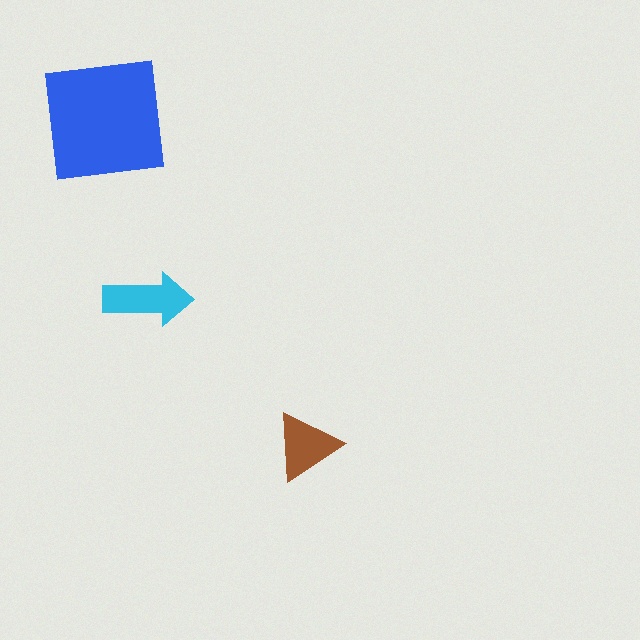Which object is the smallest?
The brown triangle.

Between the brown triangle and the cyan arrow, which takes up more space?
The cyan arrow.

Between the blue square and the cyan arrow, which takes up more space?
The blue square.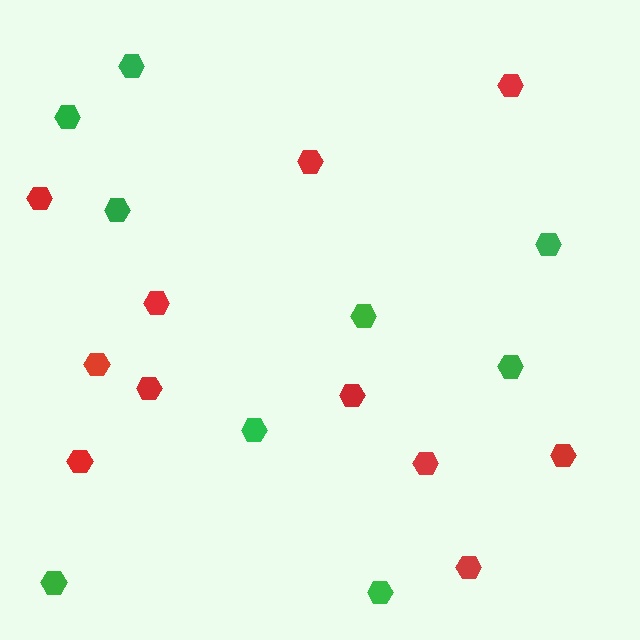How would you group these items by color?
There are 2 groups: one group of red hexagons (11) and one group of green hexagons (9).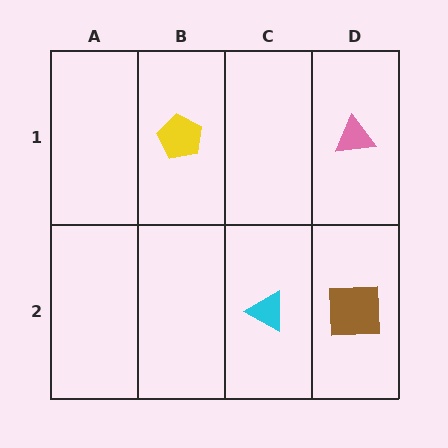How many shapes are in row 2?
2 shapes.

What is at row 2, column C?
A cyan triangle.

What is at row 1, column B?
A yellow pentagon.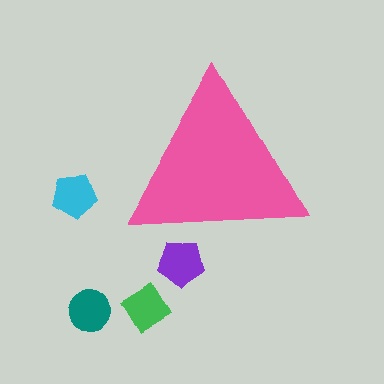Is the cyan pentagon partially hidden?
No, the cyan pentagon is fully visible.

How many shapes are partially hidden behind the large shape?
1 shape is partially hidden.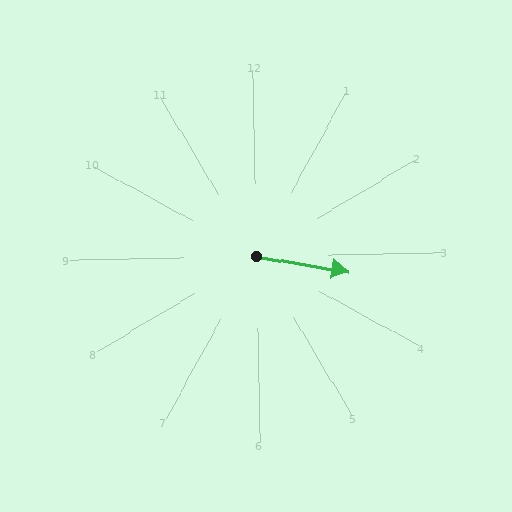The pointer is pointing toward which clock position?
Roughly 3 o'clock.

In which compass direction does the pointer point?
East.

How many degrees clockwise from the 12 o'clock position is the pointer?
Approximately 100 degrees.